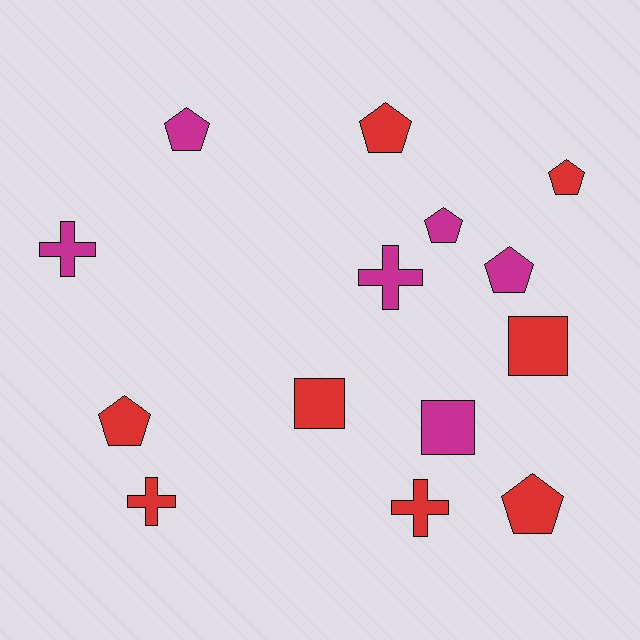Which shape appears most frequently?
Pentagon, with 7 objects.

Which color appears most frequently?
Red, with 8 objects.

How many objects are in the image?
There are 14 objects.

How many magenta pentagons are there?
There are 3 magenta pentagons.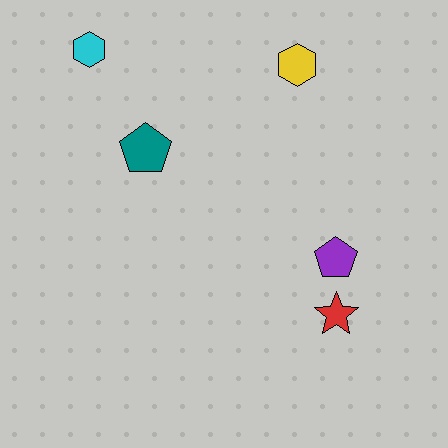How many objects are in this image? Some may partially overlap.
There are 5 objects.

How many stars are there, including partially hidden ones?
There is 1 star.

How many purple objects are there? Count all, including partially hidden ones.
There is 1 purple object.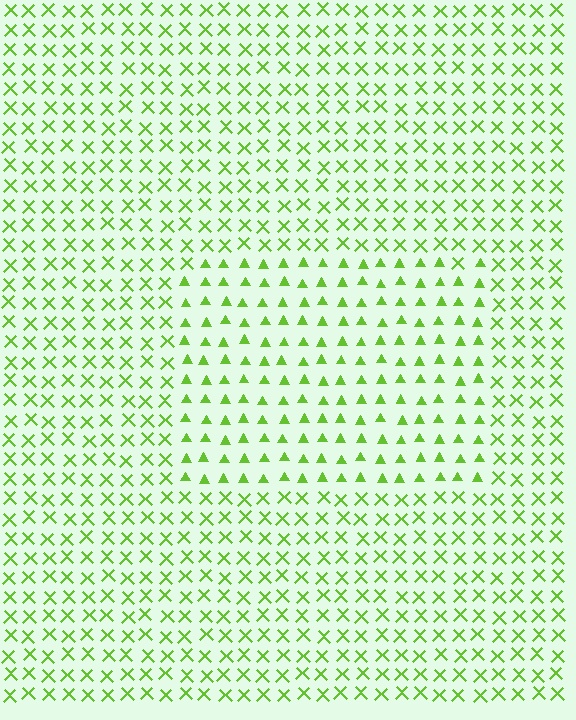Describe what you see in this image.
The image is filled with small lime elements arranged in a uniform grid. A rectangle-shaped region contains triangles, while the surrounding area contains X marks. The boundary is defined purely by the change in element shape.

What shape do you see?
I see a rectangle.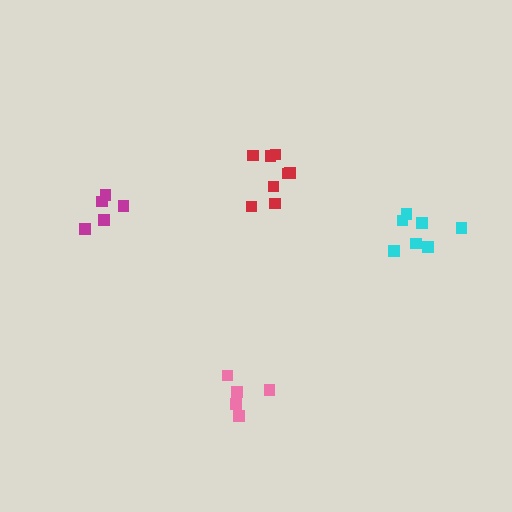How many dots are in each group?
Group 1: 8 dots, Group 2: 5 dots, Group 3: 5 dots, Group 4: 7 dots (25 total).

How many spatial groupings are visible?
There are 4 spatial groupings.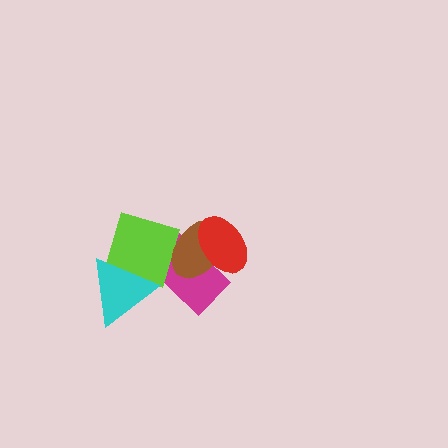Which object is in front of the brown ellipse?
The red ellipse is in front of the brown ellipse.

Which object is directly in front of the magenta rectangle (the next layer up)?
The lime diamond is directly in front of the magenta rectangle.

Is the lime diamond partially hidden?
Yes, it is partially covered by another shape.